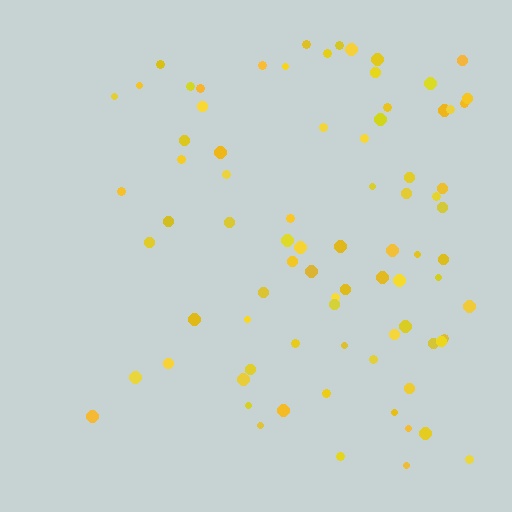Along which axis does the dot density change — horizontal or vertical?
Horizontal.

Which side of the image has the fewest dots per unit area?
The left.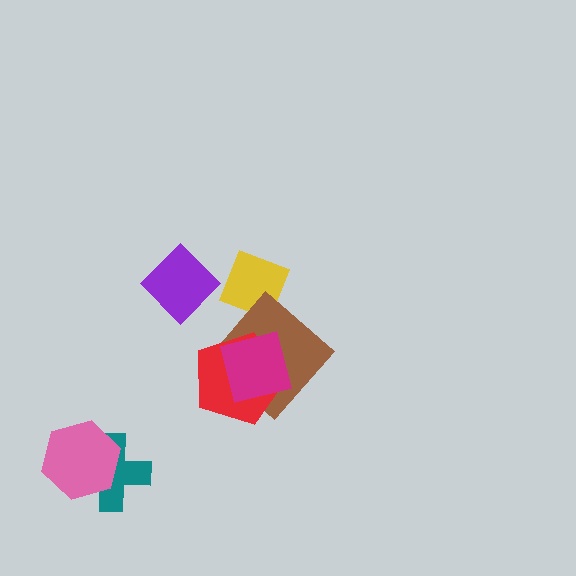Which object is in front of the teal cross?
The pink hexagon is in front of the teal cross.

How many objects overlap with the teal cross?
1 object overlaps with the teal cross.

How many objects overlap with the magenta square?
2 objects overlap with the magenta square.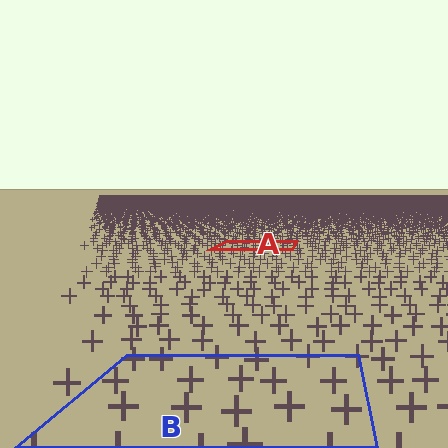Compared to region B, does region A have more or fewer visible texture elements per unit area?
Region A has more texture elements per unit area — they are packed more densely because it is farther away.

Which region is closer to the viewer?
Region B is closer. The texture elements there are larger and more spread out.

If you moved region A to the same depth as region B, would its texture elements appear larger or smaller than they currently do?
They would appear larger. At a closer depth, the same texture elements are projected at a bigger on-screen size.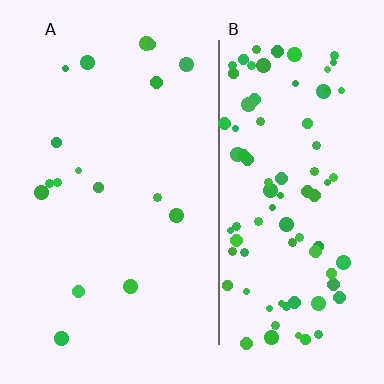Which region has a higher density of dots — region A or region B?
B (the right).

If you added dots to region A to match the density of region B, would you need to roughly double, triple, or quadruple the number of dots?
Approximately quadruple.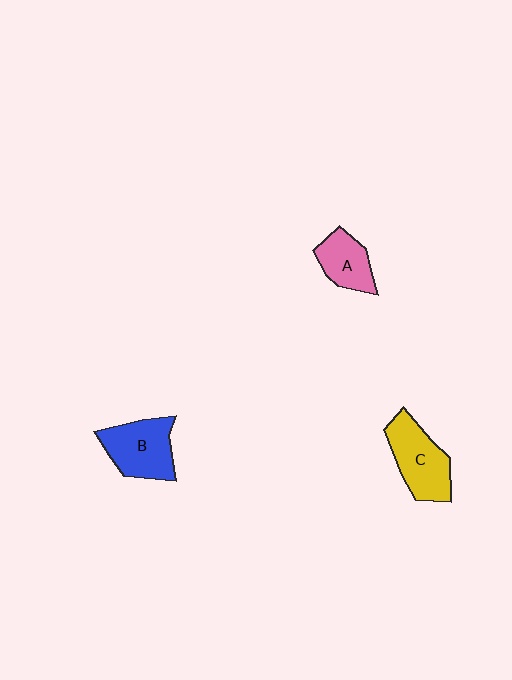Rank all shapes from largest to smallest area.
From largest to smallest: C (yellow), B (blue), A (pink).